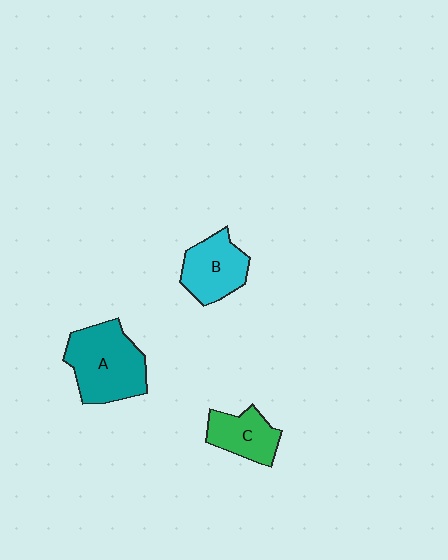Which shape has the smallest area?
Shape C (green).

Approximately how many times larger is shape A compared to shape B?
Approximately 1.4 times.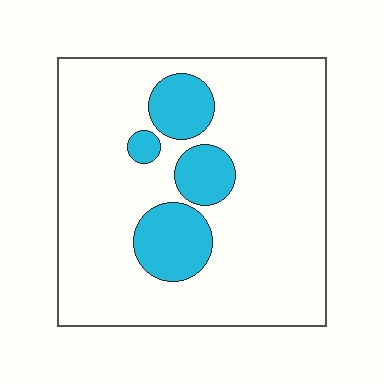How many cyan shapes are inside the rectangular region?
4.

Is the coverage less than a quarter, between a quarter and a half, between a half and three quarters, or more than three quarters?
Less than a quarter.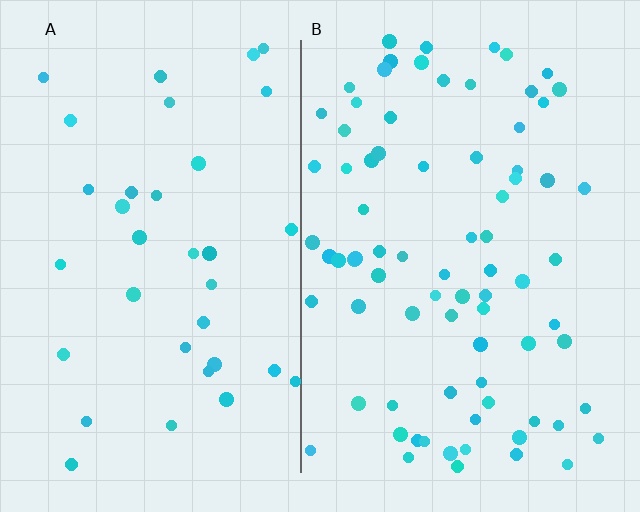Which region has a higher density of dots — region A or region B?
B (the right).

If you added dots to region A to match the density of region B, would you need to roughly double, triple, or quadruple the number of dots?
Approximately double.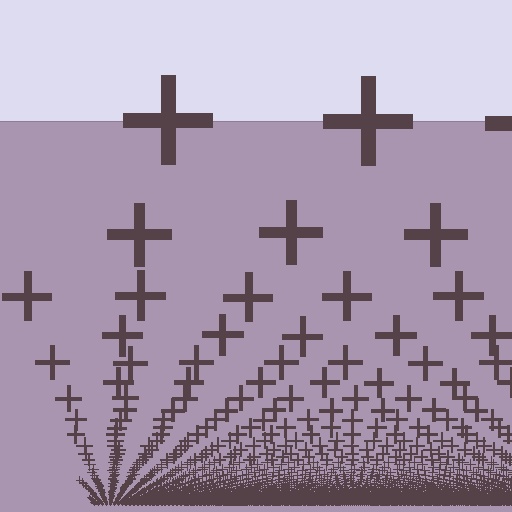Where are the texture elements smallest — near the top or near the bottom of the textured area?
Near the bottom.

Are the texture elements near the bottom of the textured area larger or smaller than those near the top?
Smaller. The gradient is inverted — elements near the bottom are smaller and denser.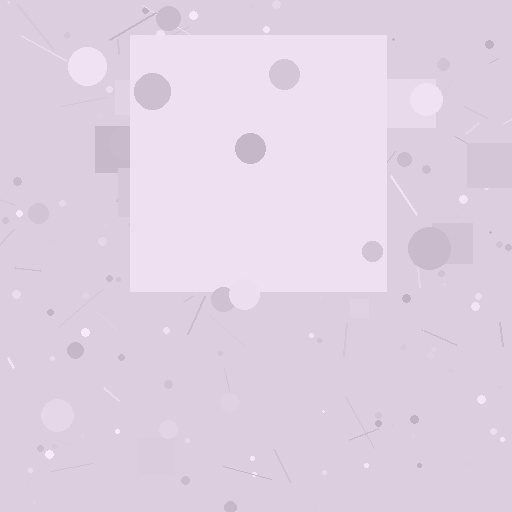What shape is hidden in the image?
A square is hidden in the image.